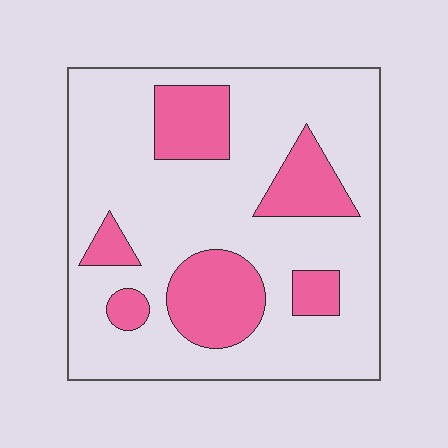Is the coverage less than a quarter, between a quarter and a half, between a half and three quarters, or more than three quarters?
Less than a quarter.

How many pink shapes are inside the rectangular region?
6.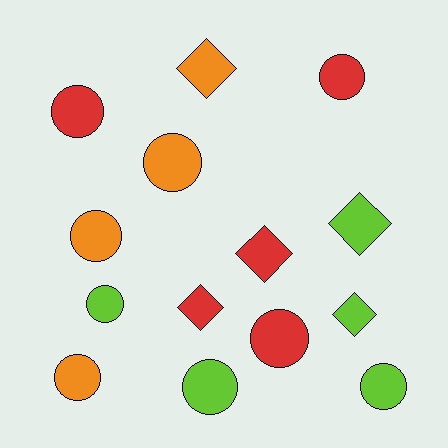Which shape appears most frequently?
Circle, with 9 objects.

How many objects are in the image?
There are 14 objects.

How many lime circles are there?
There are 3 lime circles.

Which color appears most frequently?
Lime, with 5 objects.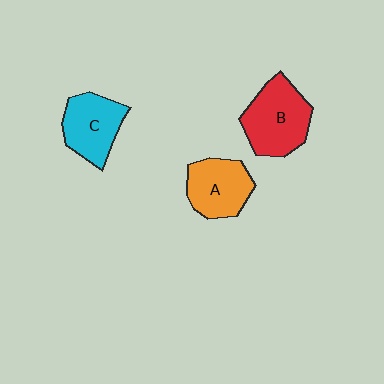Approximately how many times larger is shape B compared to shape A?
Approximately 1.2 times.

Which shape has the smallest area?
Shape A (orange).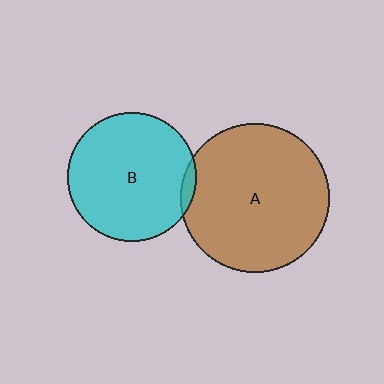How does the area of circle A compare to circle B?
Approximately 1.4 times.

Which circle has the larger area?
Circle A (brown).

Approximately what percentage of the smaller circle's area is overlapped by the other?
Approximately 5%.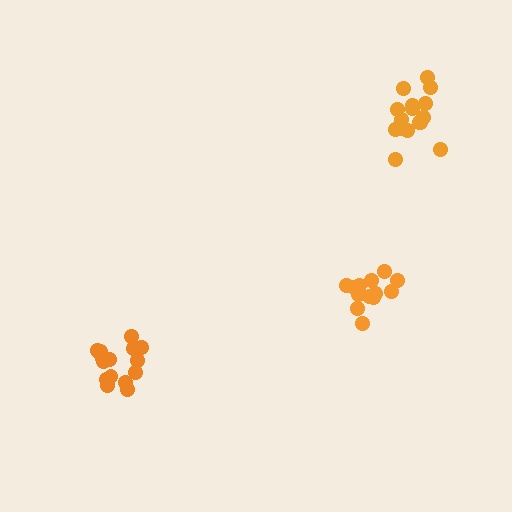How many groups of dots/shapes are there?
There are 3 groups.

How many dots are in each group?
Group 1: 16 dots, Group 2: 16 dots, Group 3: 13 dots (45 total).